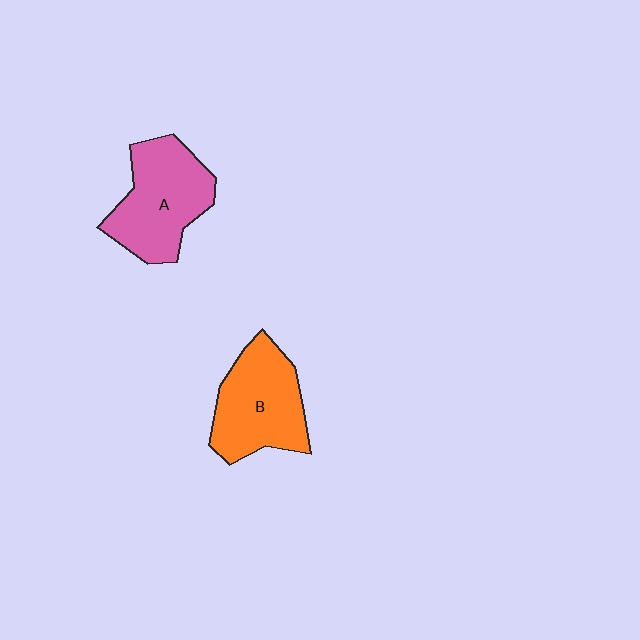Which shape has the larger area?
Shape A (pink).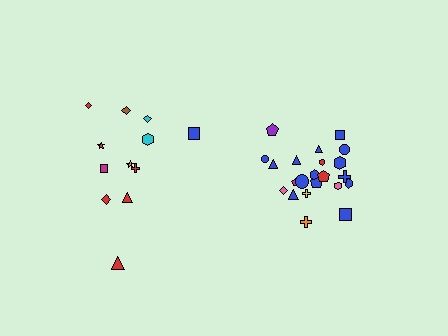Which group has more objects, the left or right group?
The right group.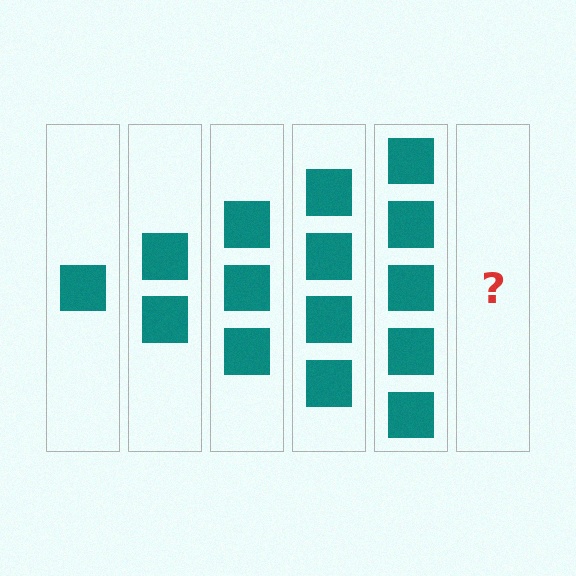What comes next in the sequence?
The next element should be 6 squares.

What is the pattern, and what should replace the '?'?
The pattern is that each step adds one more square. The '?' should be 6 squares.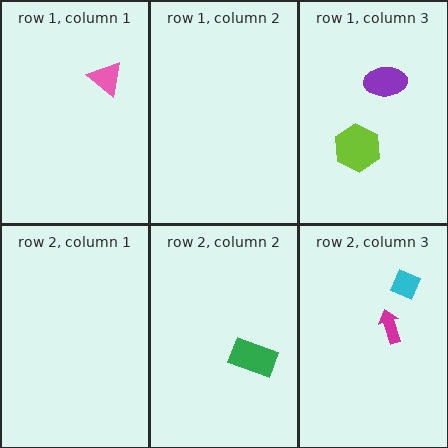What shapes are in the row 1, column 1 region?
The pink triangle.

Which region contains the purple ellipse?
The row 1, column 3 region.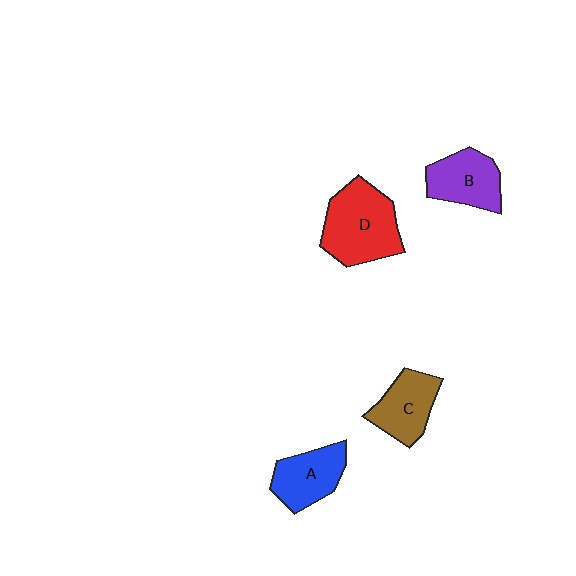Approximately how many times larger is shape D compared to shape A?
Approximately 1.5 times.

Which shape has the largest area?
Shape D (red).